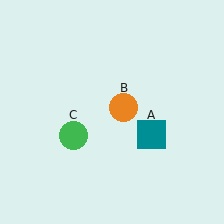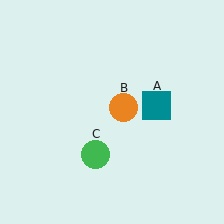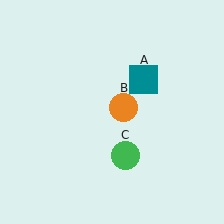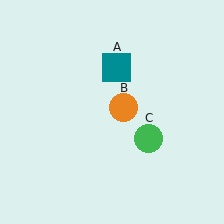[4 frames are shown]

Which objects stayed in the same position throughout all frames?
Orange circle (object B) remained stationary.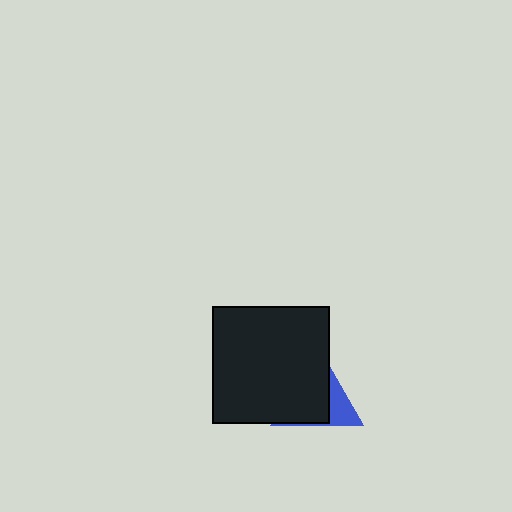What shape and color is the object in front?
The object in front is a black square.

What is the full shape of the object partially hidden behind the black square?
The partially hidden object is a blue triangle.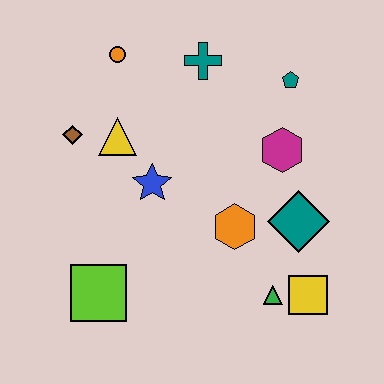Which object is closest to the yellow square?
The green triangle is closest to the yellow square.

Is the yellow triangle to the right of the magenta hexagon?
No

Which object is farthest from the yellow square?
The orange circle is farthest from the yellow square.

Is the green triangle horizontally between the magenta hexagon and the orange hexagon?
Yes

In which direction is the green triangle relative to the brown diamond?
The green triangle is to the right of the brown diamond.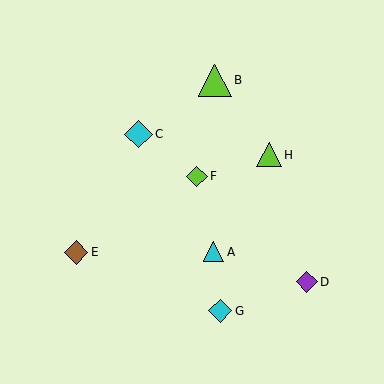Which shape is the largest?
The lime triangle (labeled B) is the largest.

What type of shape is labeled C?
Shape C is a cyan diamond.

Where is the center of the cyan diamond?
The center of the cyan diamond is at (220, 311).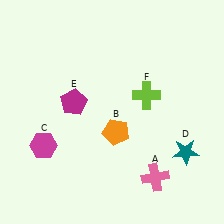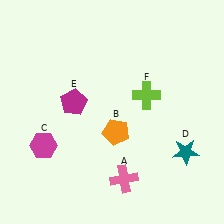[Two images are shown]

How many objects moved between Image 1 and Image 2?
1 object moved between the two images.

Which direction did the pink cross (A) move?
The pink cross (A) moved left.